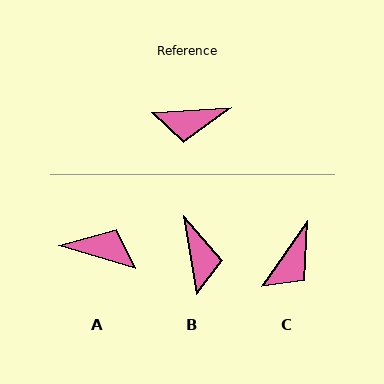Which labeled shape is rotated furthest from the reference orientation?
A, about 159 degrees away.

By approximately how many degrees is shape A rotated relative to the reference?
Approximately 159 degrees counter-clockwise.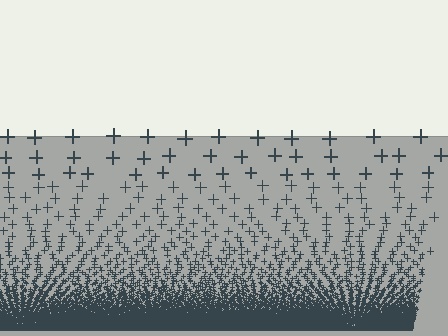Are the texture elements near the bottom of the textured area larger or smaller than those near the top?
Smaller. The gradient is inverted — elements near the bottom are smaller and denser.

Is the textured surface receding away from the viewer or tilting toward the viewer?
The surface appears to tilt toward the viewer. Texture elements get larger and sparser toward the top.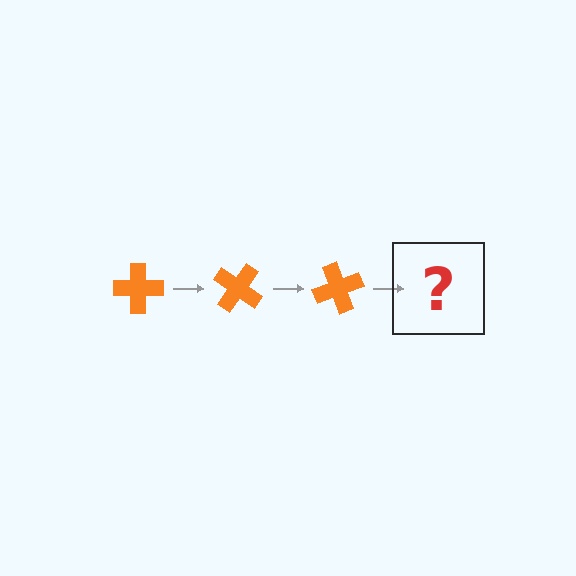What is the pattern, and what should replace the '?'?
The pattern is that the cross rotates 35 degrees each step. The '?' should be an orange cross rotated 105 degrees.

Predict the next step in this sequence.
The next step is an orange cross rotated 105 degrees.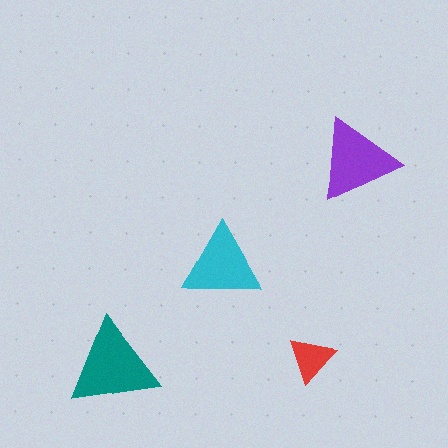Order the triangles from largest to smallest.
the teal one, the purple one, the cyan one, the red one.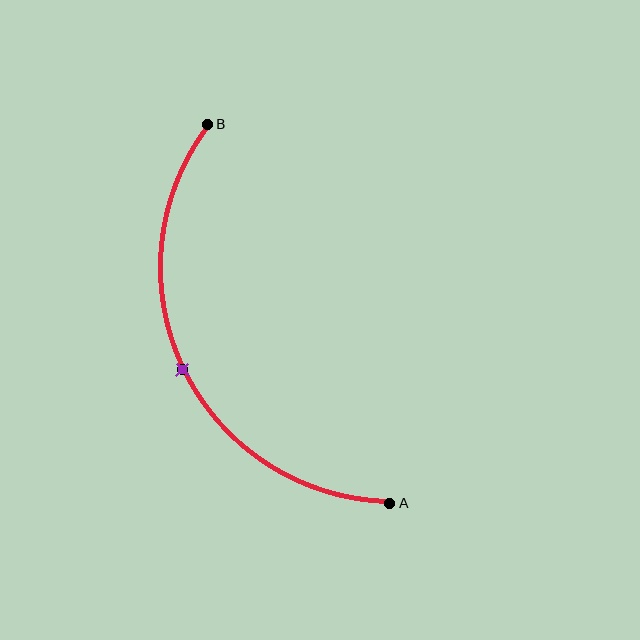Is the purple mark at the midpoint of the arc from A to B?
Yes. The purple mark lies on the arc at equal arc-length from both A and B — it is the arc midpoint.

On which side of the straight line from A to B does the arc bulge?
The arc bulges to the left of the straight line connecting A and B.